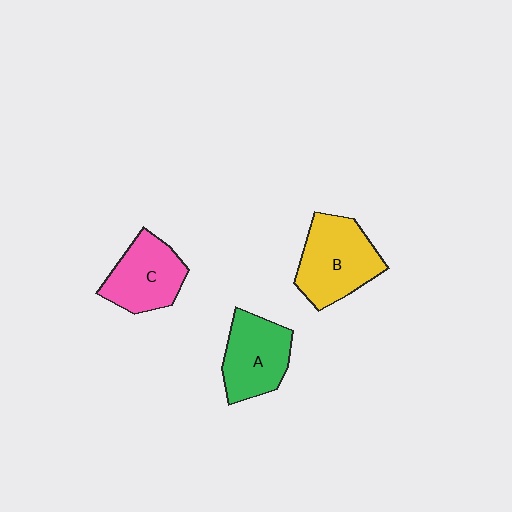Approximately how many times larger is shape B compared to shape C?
Approximately 1.2 times.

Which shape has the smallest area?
Shape C (pink).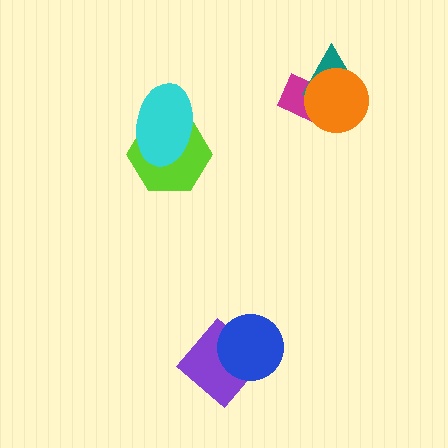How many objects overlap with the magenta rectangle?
2 objects overlap with the magenta rectangle.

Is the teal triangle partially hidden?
Yes, it is partially covered by another shape.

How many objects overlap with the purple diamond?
1 object overlaps with the purple diamond.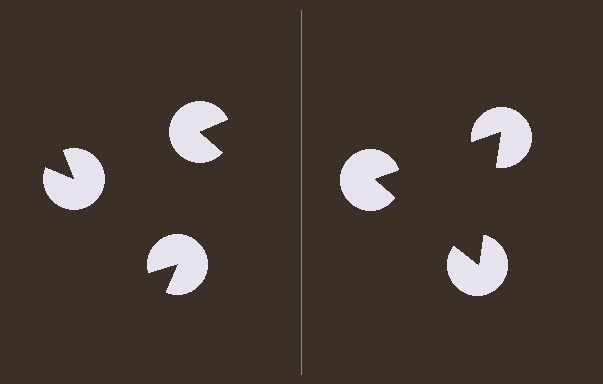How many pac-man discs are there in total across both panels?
6 — 3 on each side.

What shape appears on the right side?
An illusory triangle.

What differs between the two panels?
The pac-man discs are positioned identically on both sides; only the wedge orientations differ. On the right they align to a triangle; on the left they are misaligned.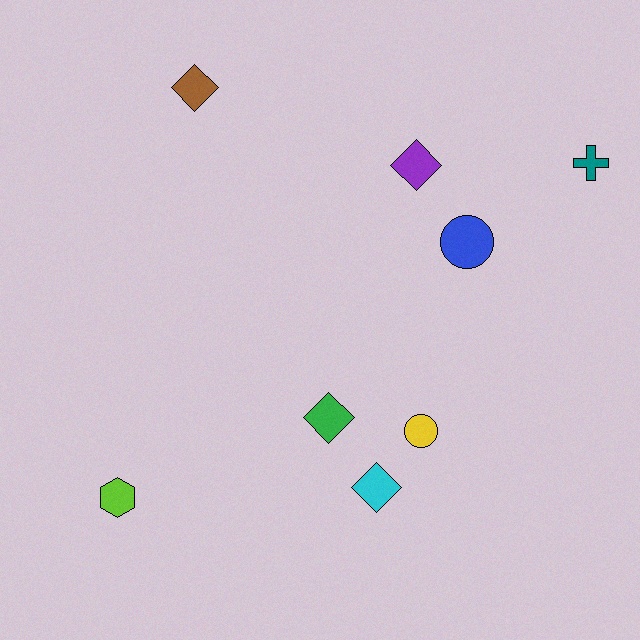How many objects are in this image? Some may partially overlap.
There are 8 objects.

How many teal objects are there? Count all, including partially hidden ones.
There is 1 teal object.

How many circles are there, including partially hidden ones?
There are 2 circles.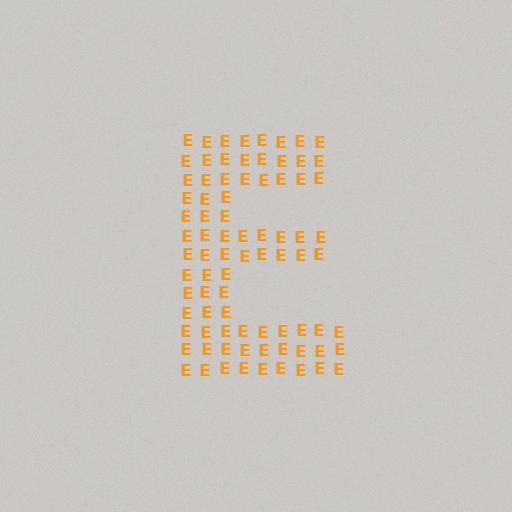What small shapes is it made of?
It is made of small letter E's.